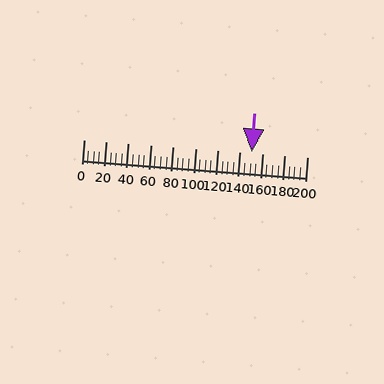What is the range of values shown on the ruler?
The ruler shows values from 0 to 200.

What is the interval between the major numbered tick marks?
The major tick marks are spaced 20 units apart.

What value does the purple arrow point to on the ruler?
The purple arrow points to approximately 150.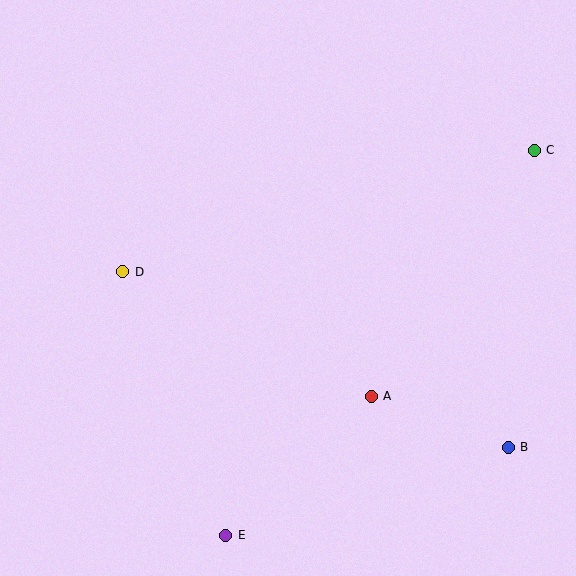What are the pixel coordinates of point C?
Point C is at (534, 150).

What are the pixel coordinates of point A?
Point A is at (371, 396).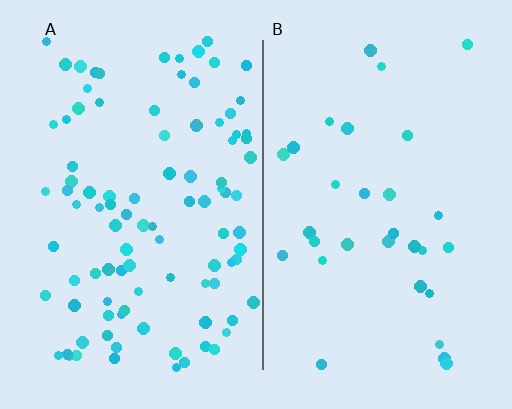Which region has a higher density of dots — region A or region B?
A (the left).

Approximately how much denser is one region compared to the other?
Approximately 3.2× — region A over region B.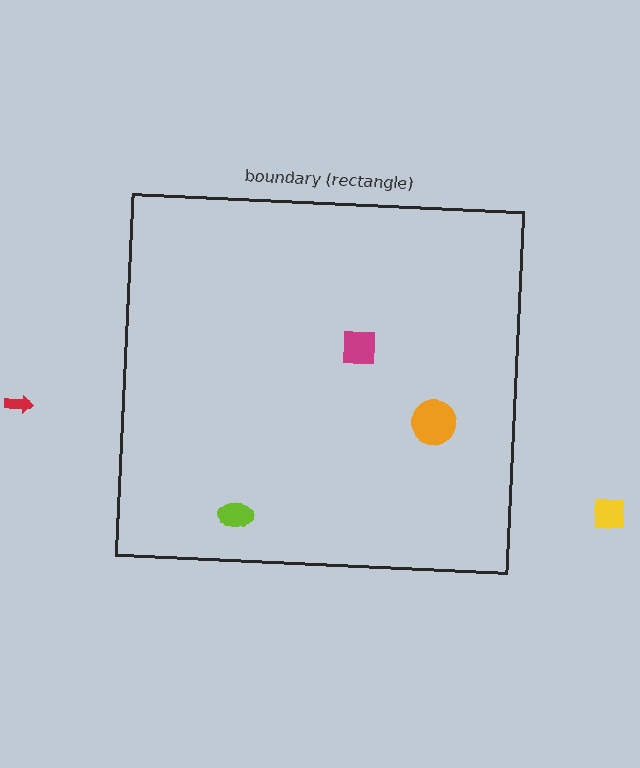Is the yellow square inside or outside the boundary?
Outside.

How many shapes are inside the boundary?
3 inside, 2 outside.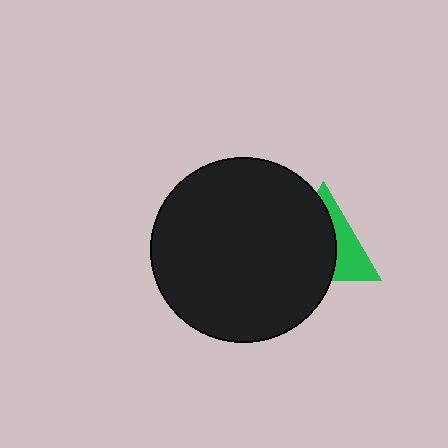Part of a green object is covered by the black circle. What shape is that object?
It is a triangle.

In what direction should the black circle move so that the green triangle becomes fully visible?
The black circle should move left. That is the shortest direction to clear the overlap and leave the green triangle fully visible.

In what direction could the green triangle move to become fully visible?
The green triangle could move right. That would shift it out from behind the black circle entirely.